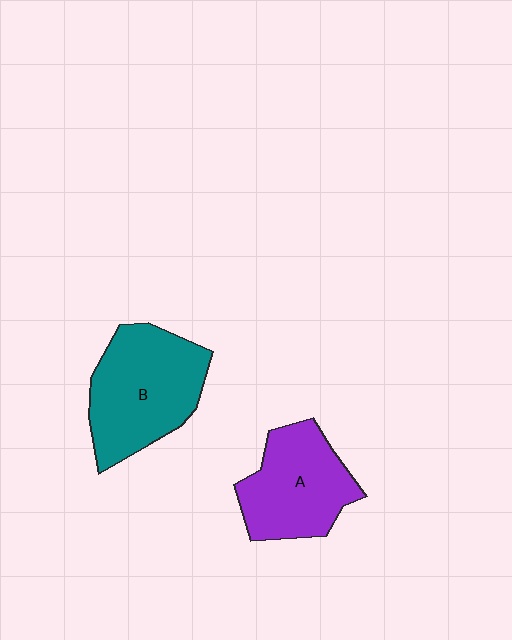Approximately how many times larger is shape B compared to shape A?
Approximately 1.2 times.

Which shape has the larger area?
Shape B (teal).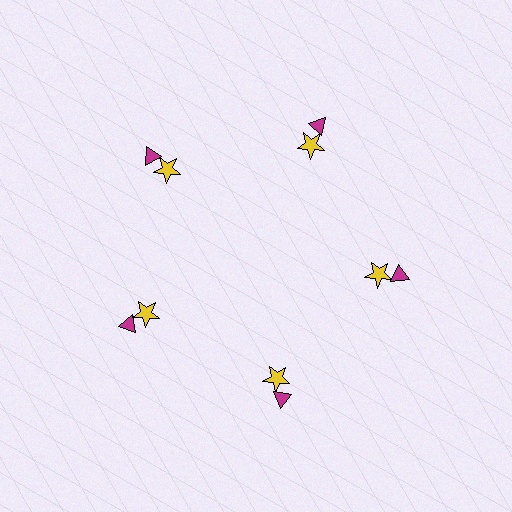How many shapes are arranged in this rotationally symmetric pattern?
There are 10 shapes, arranged in 5 groups of 2.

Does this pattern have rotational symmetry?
Yes, this pattern has 5-fold rotational symmetry. It looks the same after rotating 72 degrees around the center.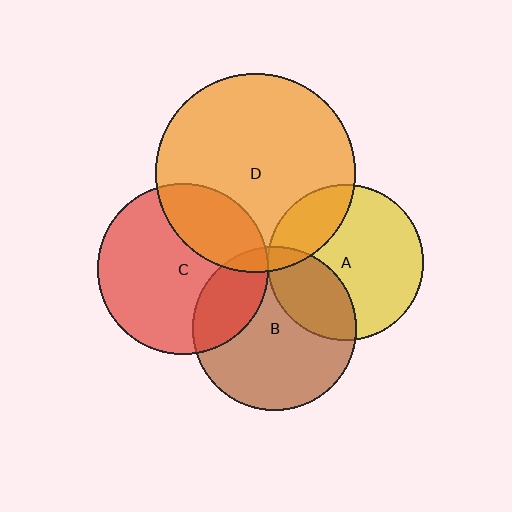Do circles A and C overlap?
Yes.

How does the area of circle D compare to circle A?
Approximately 1.6 times.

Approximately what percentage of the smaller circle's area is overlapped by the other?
Approximately 5%.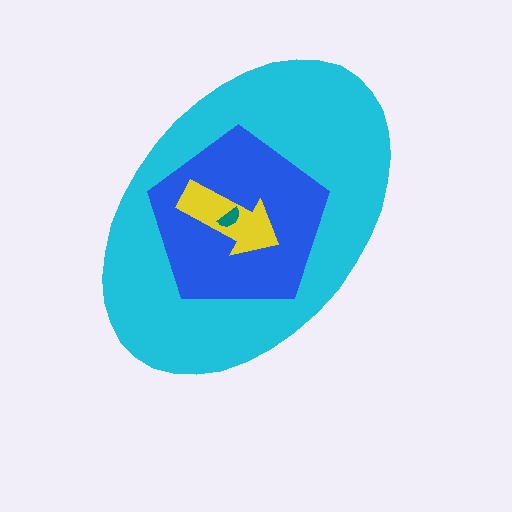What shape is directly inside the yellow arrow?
The teal semicircle.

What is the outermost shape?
The cyan ellipse.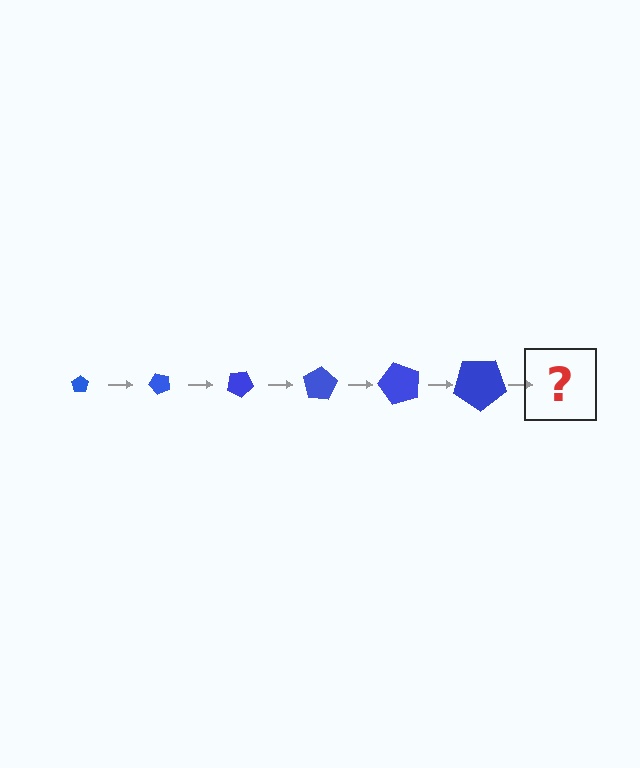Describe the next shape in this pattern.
It should be a pentagon, larger than the previous one and rotated 300 degrees from the start.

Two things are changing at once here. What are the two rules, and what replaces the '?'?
The two rules are that the pentagon grows larger each step and it rotates 50 degrees each step. The '?' should be a pentagon, larger than the previous one and rotated 300 degrees from the start.